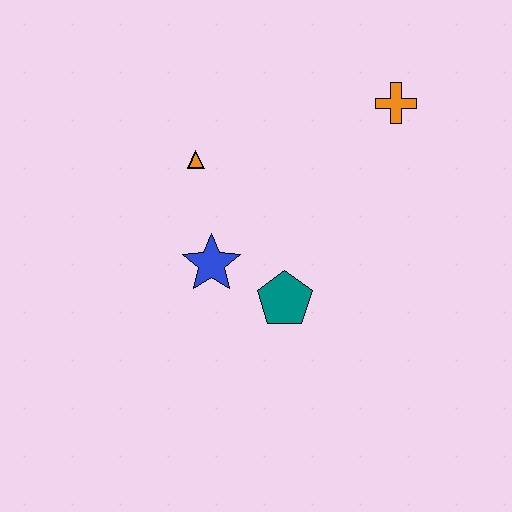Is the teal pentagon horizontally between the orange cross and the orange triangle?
Yes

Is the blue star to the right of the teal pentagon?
No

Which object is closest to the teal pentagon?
The blue star is closest to the teal pentagon.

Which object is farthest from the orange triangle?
The orange cross is farthest from the orange triangle.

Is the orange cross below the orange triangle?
No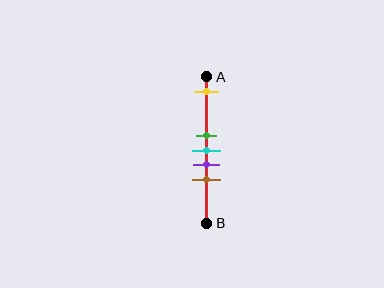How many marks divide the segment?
There are 5 marks dividing the segment.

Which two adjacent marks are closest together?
The green and cyan marks are the closest adjacent pair.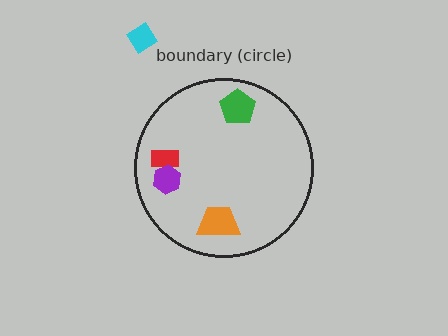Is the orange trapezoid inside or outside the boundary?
Inside.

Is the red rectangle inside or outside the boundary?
Inside.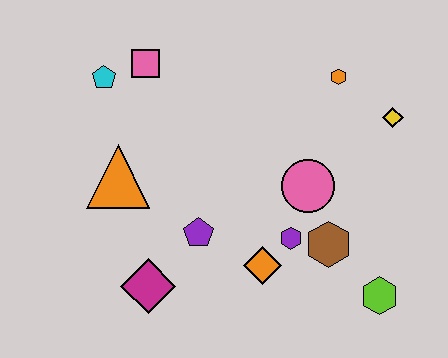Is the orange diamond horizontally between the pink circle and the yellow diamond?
No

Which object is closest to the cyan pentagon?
The pink square is closest to the cyan pentagon.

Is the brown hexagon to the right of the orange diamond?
Yes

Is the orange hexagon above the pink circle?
Yes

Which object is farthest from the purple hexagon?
The cyan pentagon is farthest from the purple hexagon.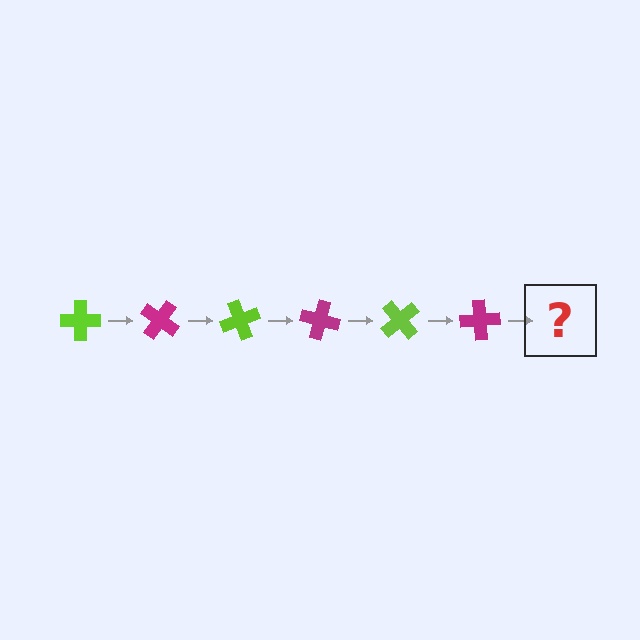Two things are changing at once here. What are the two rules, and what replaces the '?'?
The two rules are that it rotates 35 degrees each step and the color cycles through lime and magenta. The '?' should be a lime cross, rotated 210 degrees from the start.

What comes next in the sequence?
The next element should be a lime cross, rotated 210 degrees from the start.